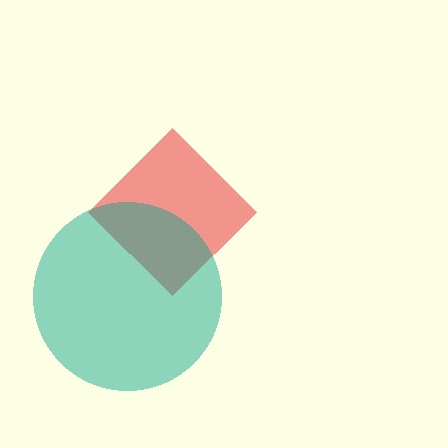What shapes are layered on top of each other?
The layered shapes are: a red diamond, a teal circle.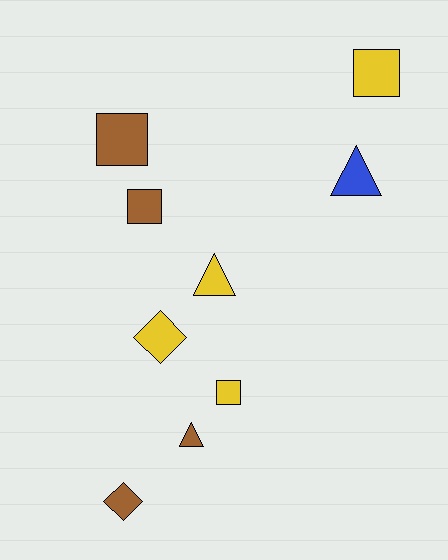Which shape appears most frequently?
Square, with 4 objects.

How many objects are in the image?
There are 9 objects.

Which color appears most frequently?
Yellow, with 4 objects.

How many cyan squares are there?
There are no cyan squares.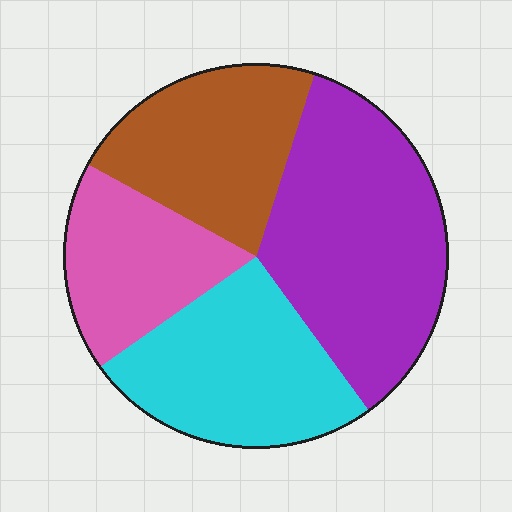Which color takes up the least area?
Pink, at roughly 20%.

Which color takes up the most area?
Purple, at roughly 35%.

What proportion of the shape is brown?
Brown takes up about one fifth (1/5) of the shape.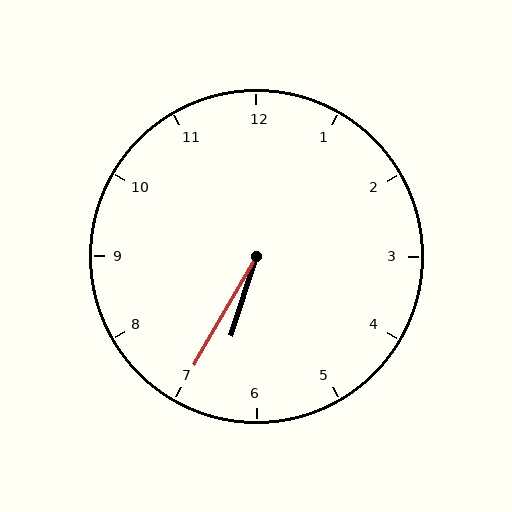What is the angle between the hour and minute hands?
Approximately 12 degrees.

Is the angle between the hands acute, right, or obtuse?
It is acute.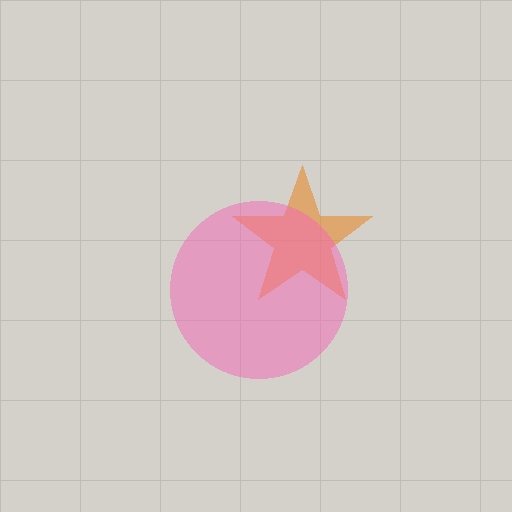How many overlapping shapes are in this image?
There are 2 overlapping shapes in the image.